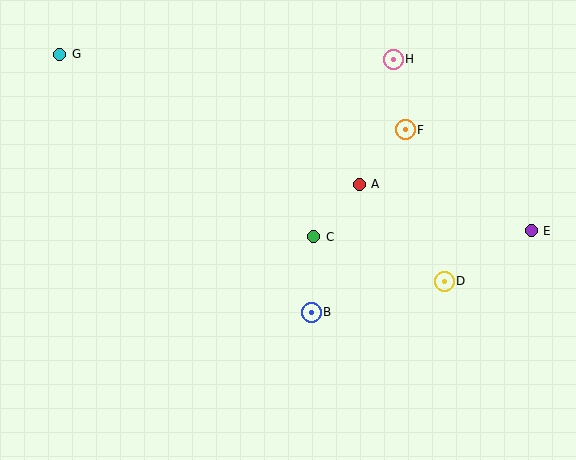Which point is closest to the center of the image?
Point C at (314, 237) is closest to the center.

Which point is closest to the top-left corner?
Point G is closest to the top-left corner.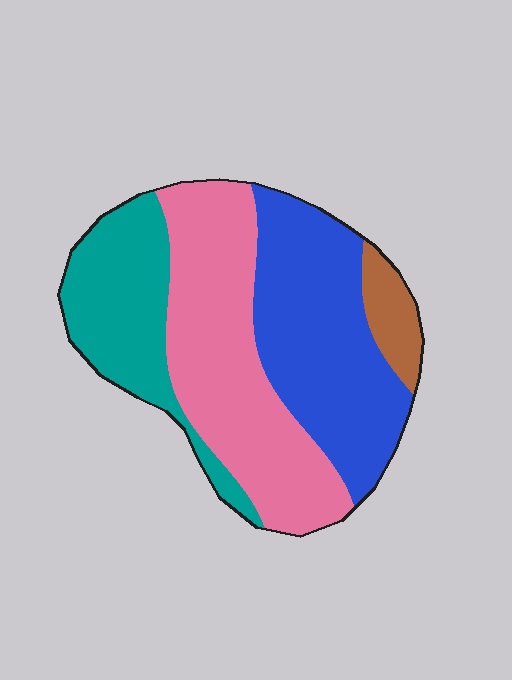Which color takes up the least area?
Brown, at roughly 5%.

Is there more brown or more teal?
Teal.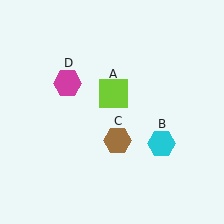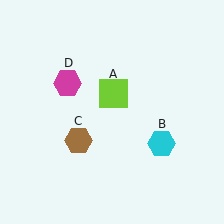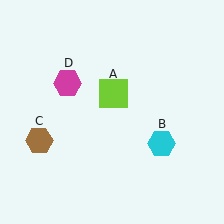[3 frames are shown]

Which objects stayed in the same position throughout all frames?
Lime square (object A) and cyan hexagon (object B) and magenta hexagon (object D) remained stationary.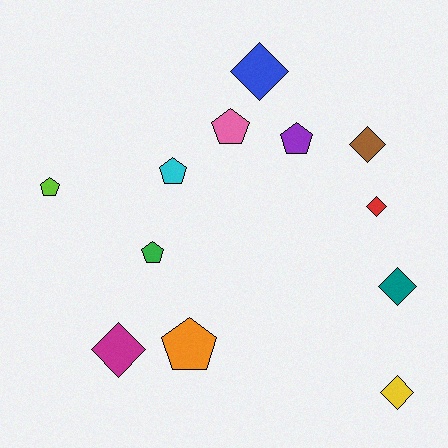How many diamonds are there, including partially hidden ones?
There are 6 diamonds.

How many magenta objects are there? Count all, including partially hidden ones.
There is 1 magenta object.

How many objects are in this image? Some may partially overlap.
There are 12 objects.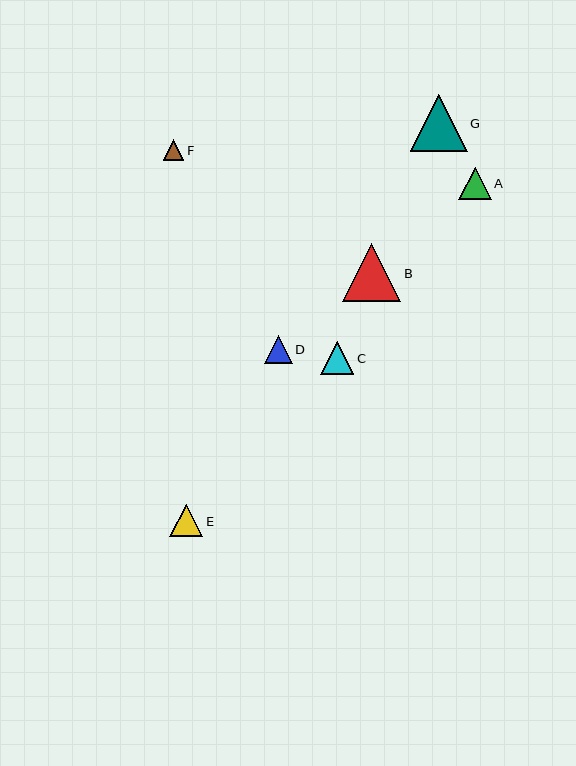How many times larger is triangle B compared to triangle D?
Triangle B is approximately 2.1 times the size of triangle D.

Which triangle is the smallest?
Triangle F is the smallest with a size of approximately 20 pixels.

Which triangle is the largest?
Triangle B is the largest with a size of approximately 58 pixels.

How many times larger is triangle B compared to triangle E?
Triangle B is approximately 1.8 times the size of triangle E.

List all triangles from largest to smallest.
From largest to smallest: B, G, C, E, A, D, F.